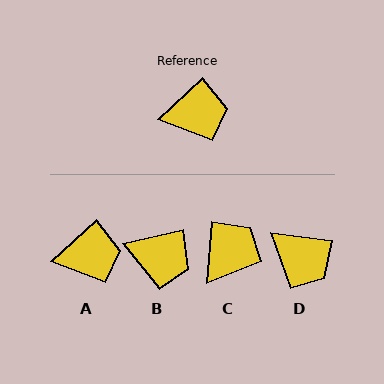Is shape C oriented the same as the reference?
No, it is off by about 43 degrees.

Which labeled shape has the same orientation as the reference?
A.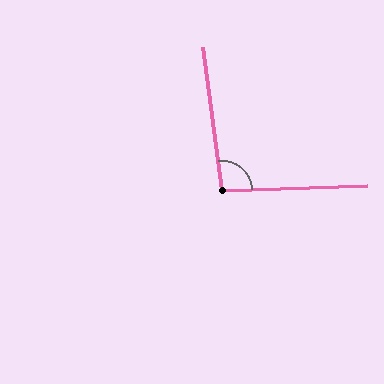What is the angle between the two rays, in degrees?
Approximately 96 degrees.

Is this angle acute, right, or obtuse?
It is obtuse.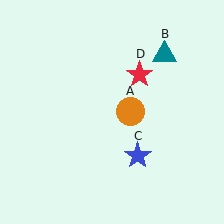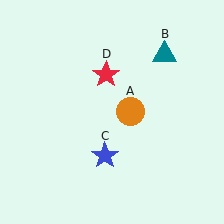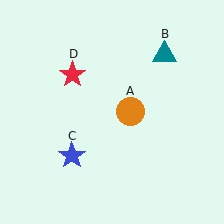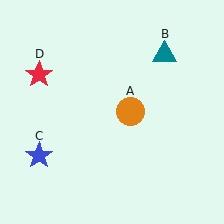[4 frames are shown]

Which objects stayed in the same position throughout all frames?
Orange circle (object A) and teal triangle (object B) remained stationary.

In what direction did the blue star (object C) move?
The blue star (object C) moved left.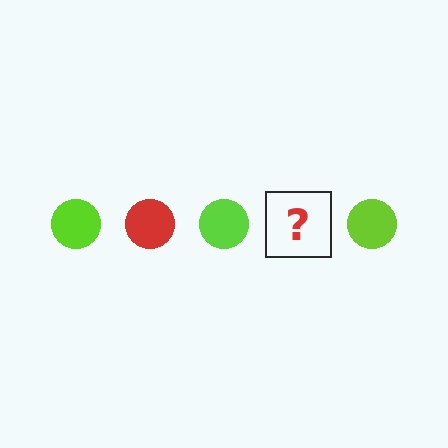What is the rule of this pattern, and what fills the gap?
The rule is that the pattern cycles through lime, red circles. The gap should be filled with a red circle.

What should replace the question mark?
The question mark should be replaced with a red circle.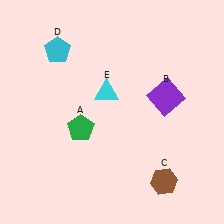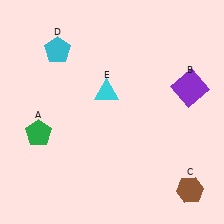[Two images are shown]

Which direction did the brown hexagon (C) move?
The brown hexagon (C) moved right.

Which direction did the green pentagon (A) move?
The green pentagon (A) moved left.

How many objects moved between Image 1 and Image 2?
3 objects moved between the two images.